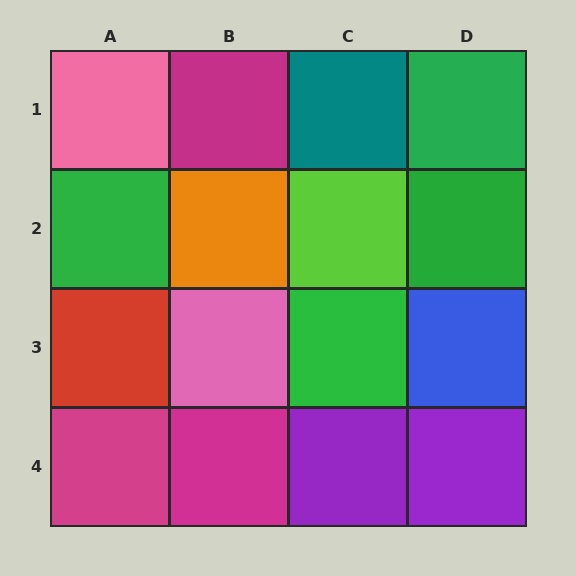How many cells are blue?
1 cell is blue.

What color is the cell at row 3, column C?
Green.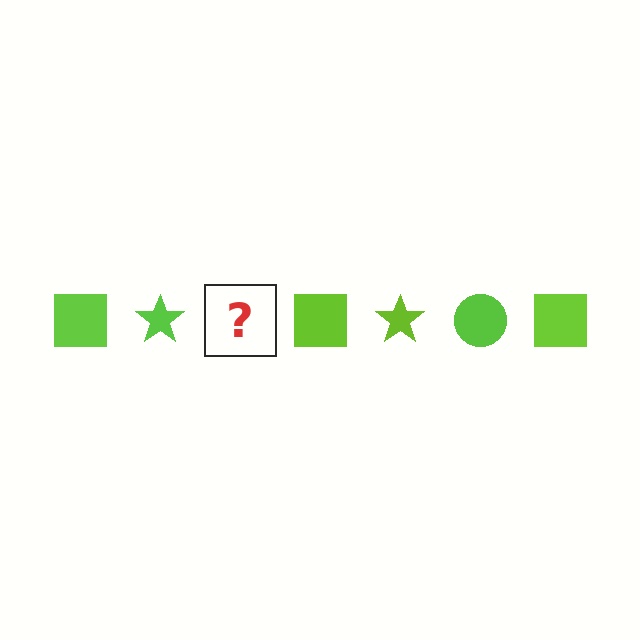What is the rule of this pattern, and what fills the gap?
The rule is that the pattern cycles through square, star, circle shapes in lime. The gap should be filled with a lime circle.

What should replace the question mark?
The question mark should be replaced with a lime circle.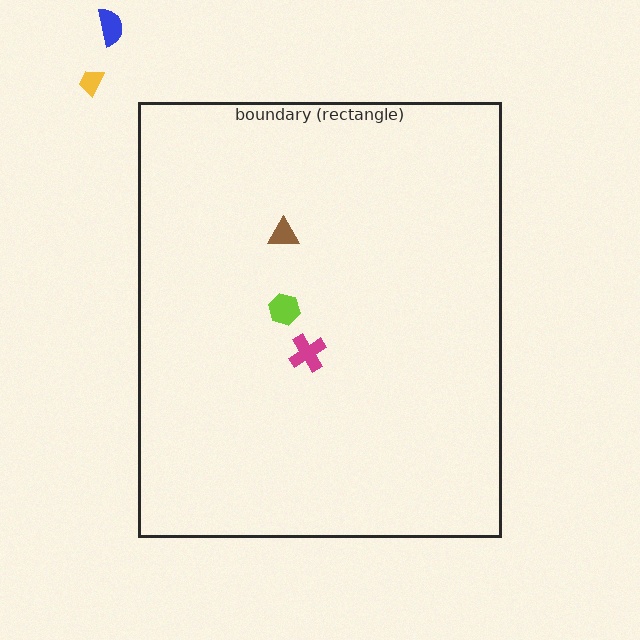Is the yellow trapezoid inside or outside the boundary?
Outside.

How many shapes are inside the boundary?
3 inside, 2 outside.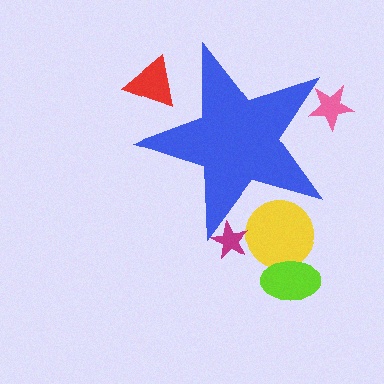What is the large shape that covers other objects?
A blue star.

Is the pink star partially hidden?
Yes, the pink star is partially hidden behind the blue star.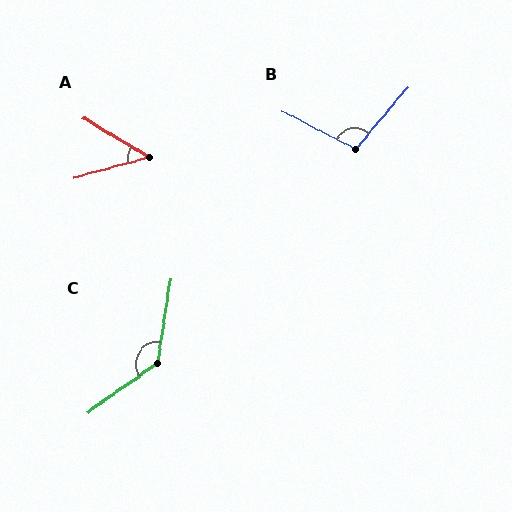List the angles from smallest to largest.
A (46°), B (103°), C (134°).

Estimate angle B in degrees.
Approximately 103 degrees.